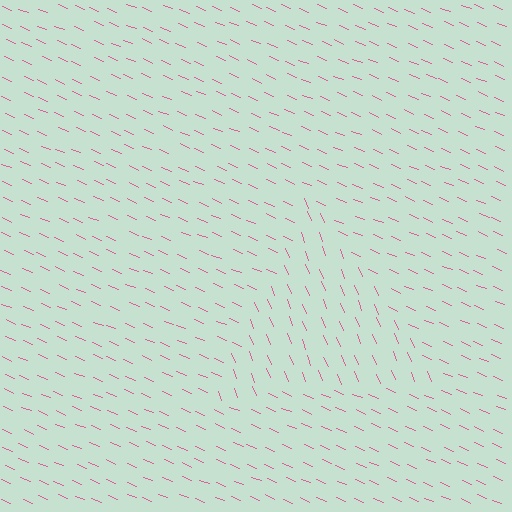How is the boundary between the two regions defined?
The boundary is defined purely by a change in line orientation (approximately 45 degrees difference). All lines are the same color and thickness.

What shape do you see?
I see a triangle.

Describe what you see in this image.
The image is filled with small pink line segments. A triangle region in the image has lines oriented differently from the surrounding lines, creating a visible texture boundary.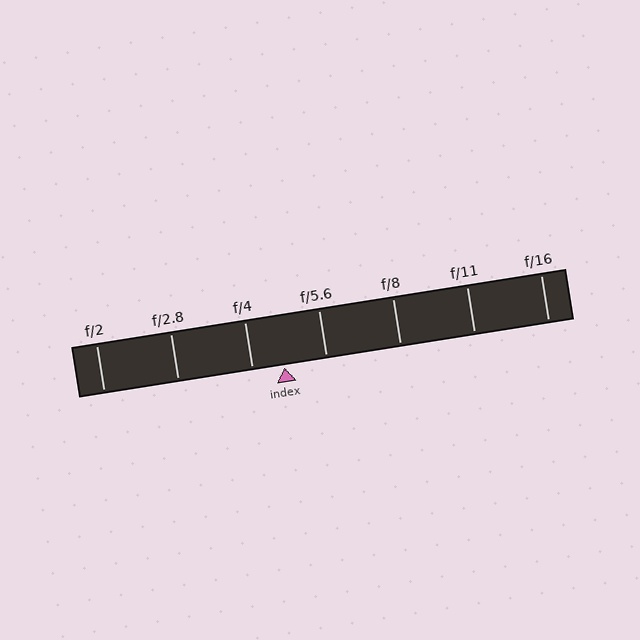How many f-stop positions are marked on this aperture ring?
There are 7 f-stop positions marked.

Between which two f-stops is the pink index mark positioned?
The index mark is between f/4 and f/5.6.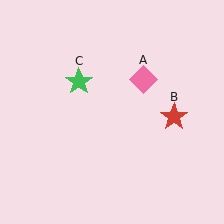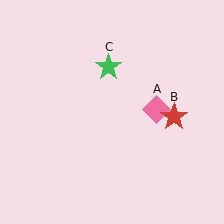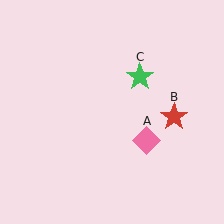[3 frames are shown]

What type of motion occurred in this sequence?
The pink diamond (object A), green star (object C) rotated clockwise around the center of the scene.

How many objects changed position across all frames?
2 objects changed position: pink diamond (object A), green star (object C).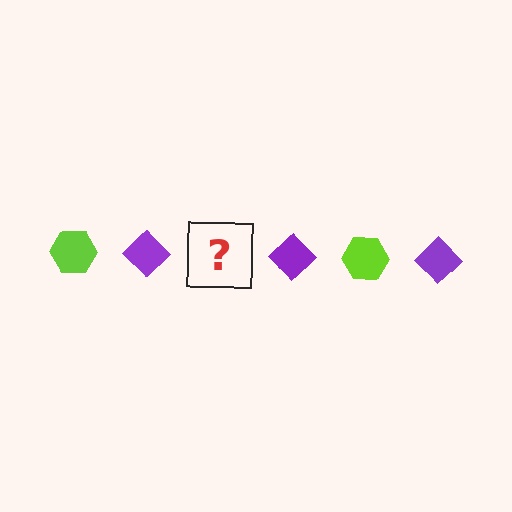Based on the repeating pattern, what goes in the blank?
The blank should be a lime hexagon.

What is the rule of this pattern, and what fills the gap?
The rule is that the pattern alternates between lime hexagon and purple diamond. The gap should be filled with a lime hexagon.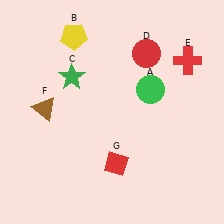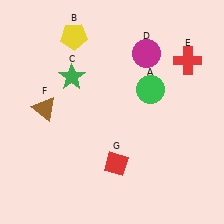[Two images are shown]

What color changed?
The circle (D) changed from red in Image 1 to magenta in Image 2.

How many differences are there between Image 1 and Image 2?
There is 1 difference between the two images.